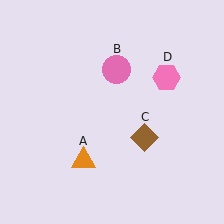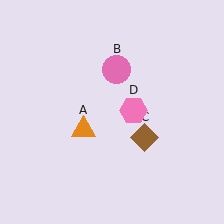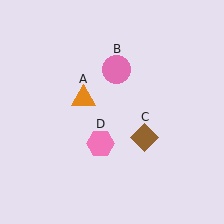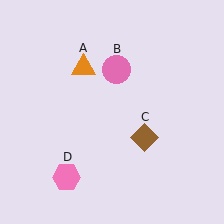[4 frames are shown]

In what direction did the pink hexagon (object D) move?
The pink hexagon (object D) moved down and to the left.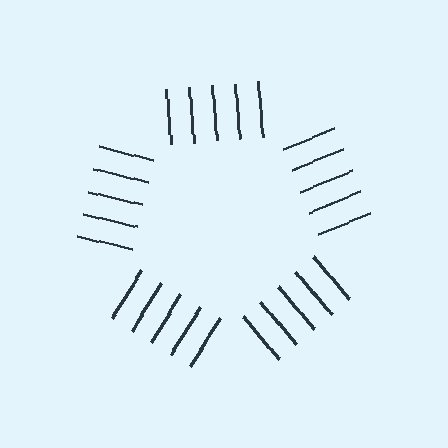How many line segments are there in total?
25 — 5 along each of the 5 edges.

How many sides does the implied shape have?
5 sides — the line-ends trace a pentagon.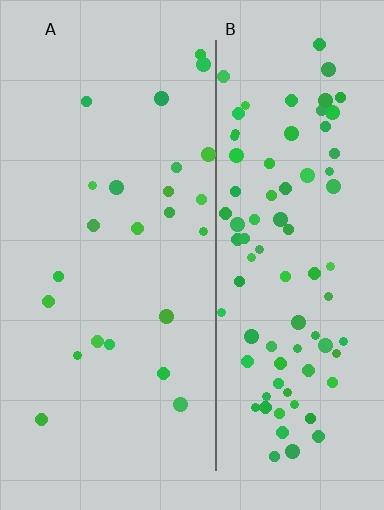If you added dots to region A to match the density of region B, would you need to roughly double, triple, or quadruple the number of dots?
Approximately quadruple.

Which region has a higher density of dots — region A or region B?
B (the right).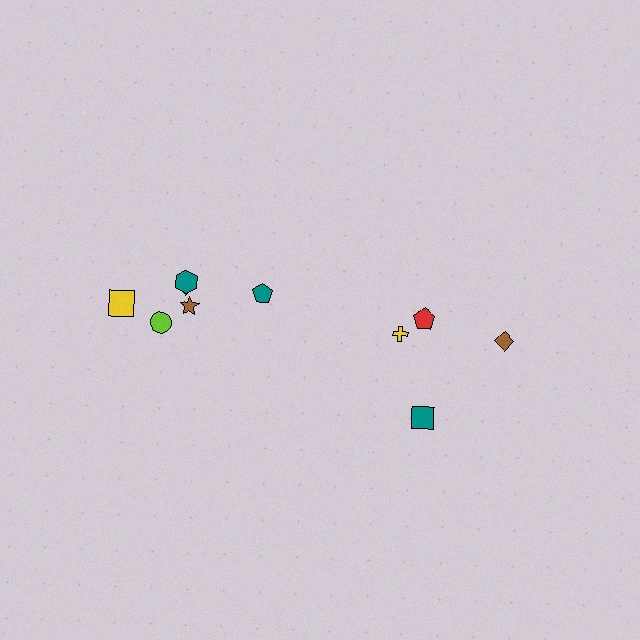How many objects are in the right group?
There are 4 objects.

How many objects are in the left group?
There are 6 objects.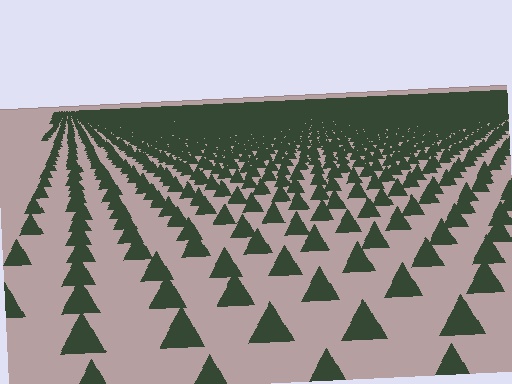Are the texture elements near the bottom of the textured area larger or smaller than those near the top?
Larger. Near the bottom, elements are closer to the viewer and appear at a bigger on-screen size.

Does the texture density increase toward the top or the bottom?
Density increases toward the top.